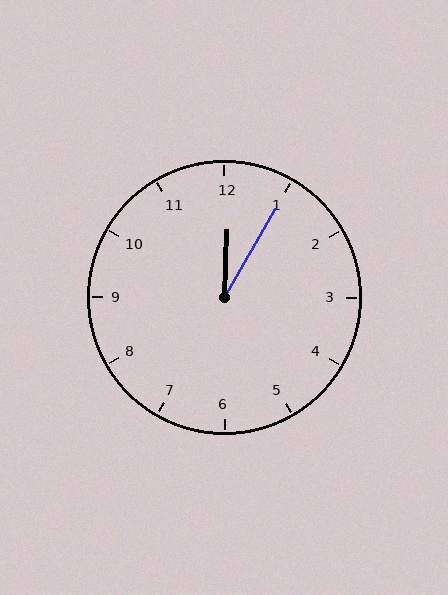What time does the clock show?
12:05.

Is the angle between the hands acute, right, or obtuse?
It is acute.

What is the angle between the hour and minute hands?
Approximately 28 degrees.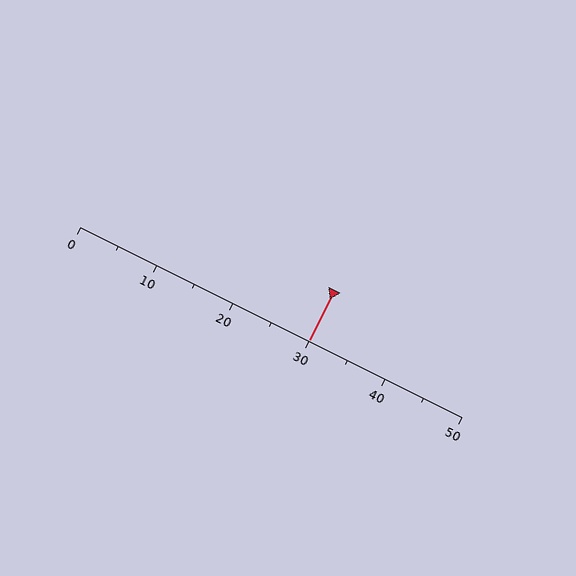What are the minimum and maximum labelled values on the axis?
The axis runs from 0 to 50.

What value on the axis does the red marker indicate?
The marker indicates approximately 30.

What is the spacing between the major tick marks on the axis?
The major ticks are spaced 10 apart.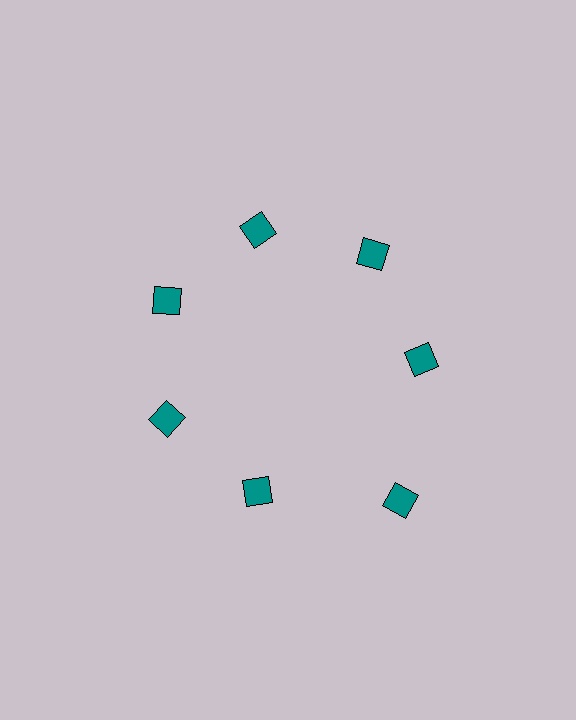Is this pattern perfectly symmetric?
No. The 7 teal diamonds are arranged in a ring, but one element near the 5 o'clock position is pushed outward from the center, breaking the 7-fold rotational symmetry.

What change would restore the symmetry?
The symmetry would be restored by moving it inward, back onto the ring so that all 7 diamonds sit at equal angles and equal distance from the center.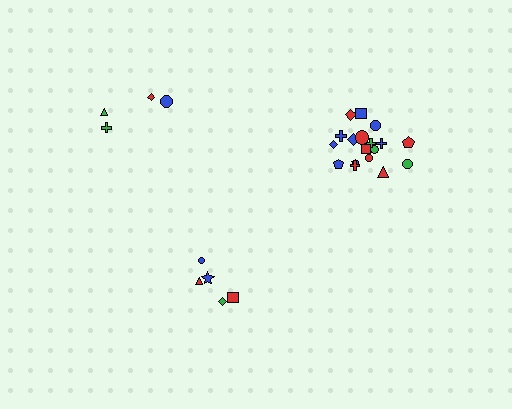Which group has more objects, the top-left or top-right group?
The top-right group.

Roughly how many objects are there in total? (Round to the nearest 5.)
Roughly 25 objects in total.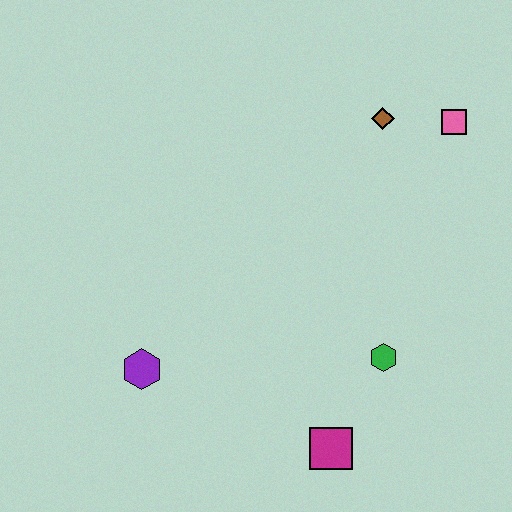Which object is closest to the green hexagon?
The magenta square is closest to the green hexagon.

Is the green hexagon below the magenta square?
No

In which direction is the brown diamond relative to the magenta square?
The brown diamond is above the magenta square.